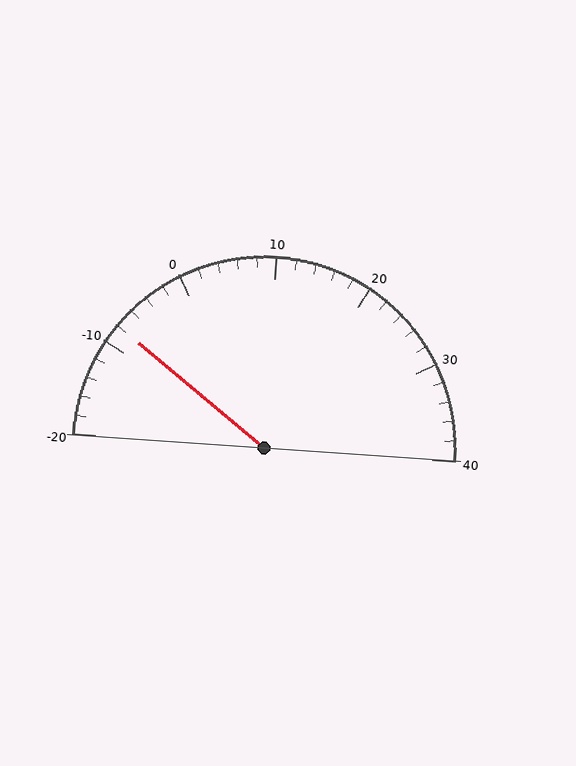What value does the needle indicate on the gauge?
The needle indicates approximately -8.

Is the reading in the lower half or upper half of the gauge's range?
The reading is in the lower half of the range (-20 to 40).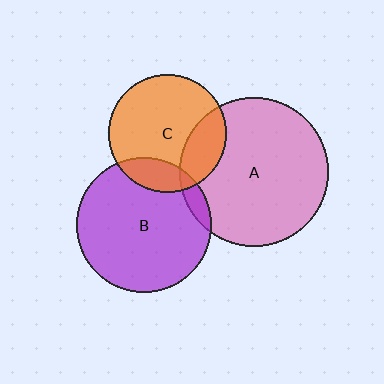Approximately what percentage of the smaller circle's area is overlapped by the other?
Approximately 25%.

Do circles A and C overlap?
Yes.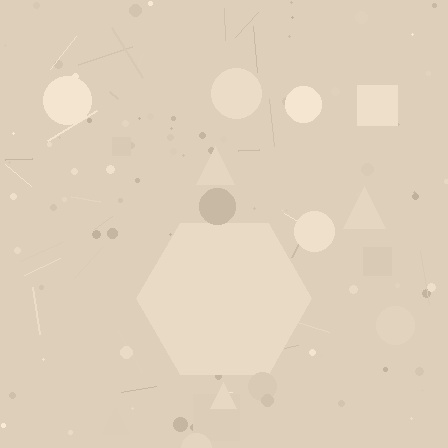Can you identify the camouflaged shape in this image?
The camouflaged shape is a hexagon.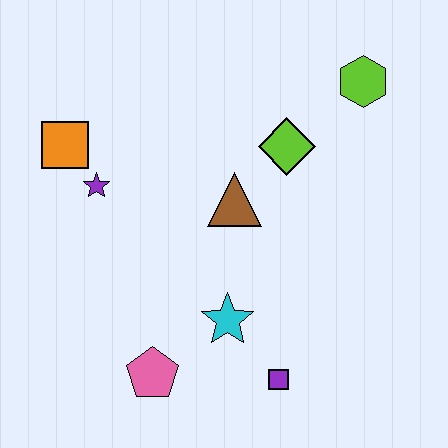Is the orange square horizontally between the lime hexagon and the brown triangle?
No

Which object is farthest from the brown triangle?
The pink pentagon is farthest from the brown triangle.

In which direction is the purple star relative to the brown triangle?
The purple star is to the left of the brown triangle.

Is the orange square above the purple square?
Yes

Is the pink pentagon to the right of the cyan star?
No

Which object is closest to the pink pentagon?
The cyan star is closest to the pink pentagon.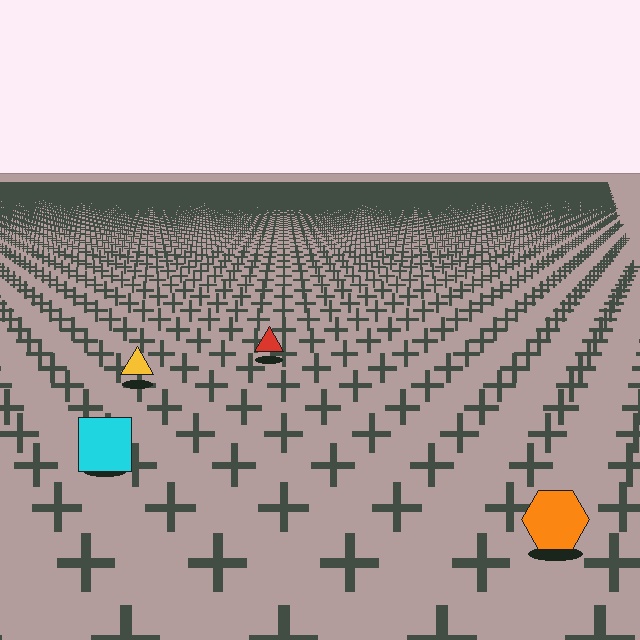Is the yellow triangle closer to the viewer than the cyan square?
No. The cyan square is closer — you can tell from the texture gradient: the ground texture is coarser near it.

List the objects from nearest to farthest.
From nearest to farthest: the orange hexagon, the cyan square, the yellow triangle, the red triangle.